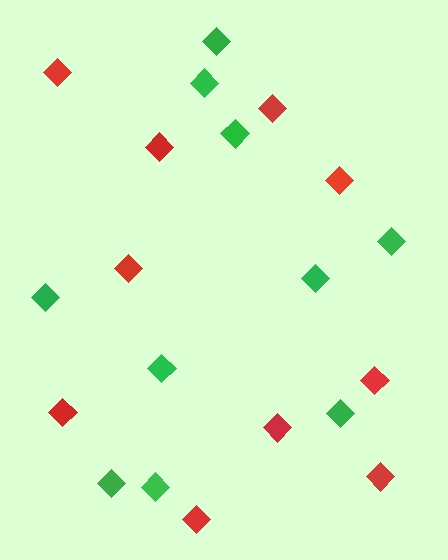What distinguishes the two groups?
There are 2 groups: one group of red diamonds (10) and one group of green diamonds (10).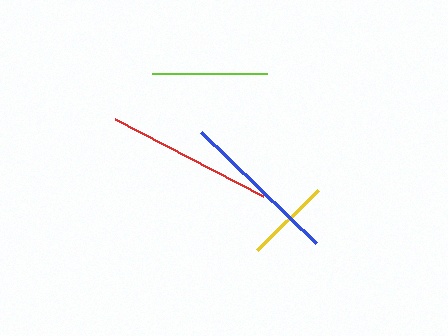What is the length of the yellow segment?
The yellow segment is approximately 86 pixels long.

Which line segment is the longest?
The red line is the longest at approximately 167 pixels.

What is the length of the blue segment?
The blue segment is approximately 160 pixels long.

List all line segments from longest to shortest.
From longest to shortest: red, blue, lime, yellow.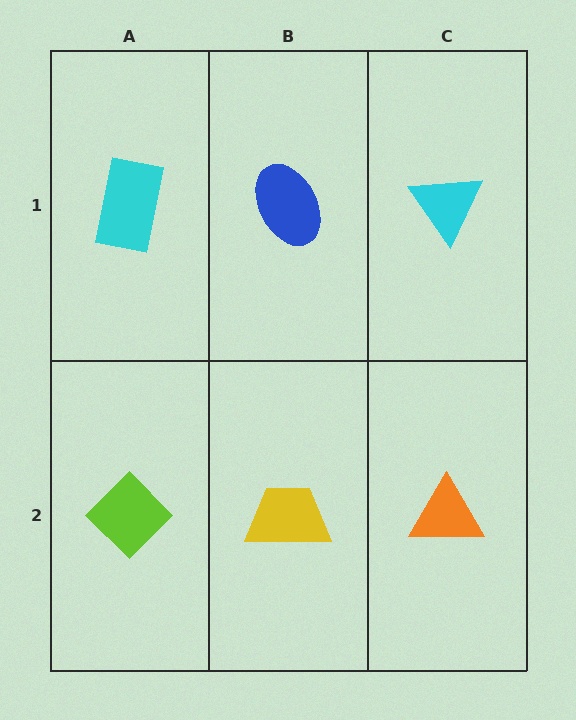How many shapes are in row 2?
3 shapes.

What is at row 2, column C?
An orange triangle.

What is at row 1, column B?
A blue ellipse.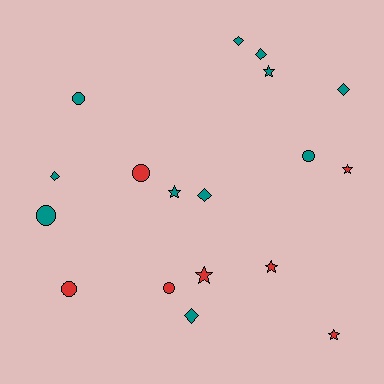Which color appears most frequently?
Teal, with 11 objects.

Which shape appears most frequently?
Diamond, with 6 objects.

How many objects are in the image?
There are 18 objects.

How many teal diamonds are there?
There are 6 teal diamonds.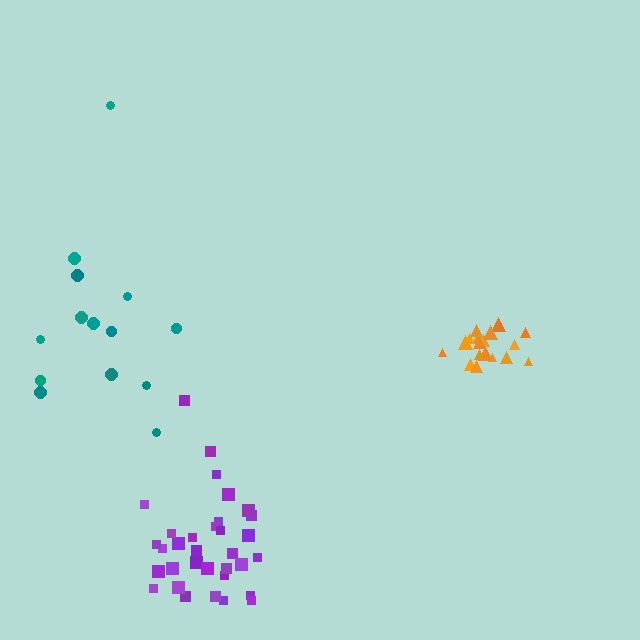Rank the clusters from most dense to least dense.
orange, purple, teal.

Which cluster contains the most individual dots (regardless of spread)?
Purple (34).